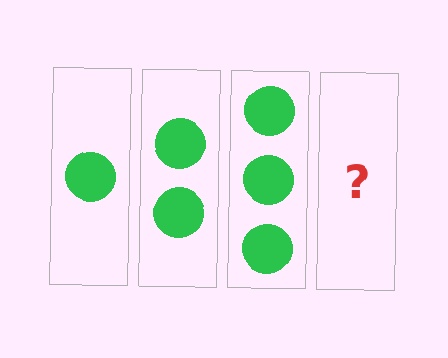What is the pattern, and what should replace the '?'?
The pattern is that each step adds one more circle. The '?' should be 4 circles.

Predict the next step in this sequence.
The next step is 4 circles.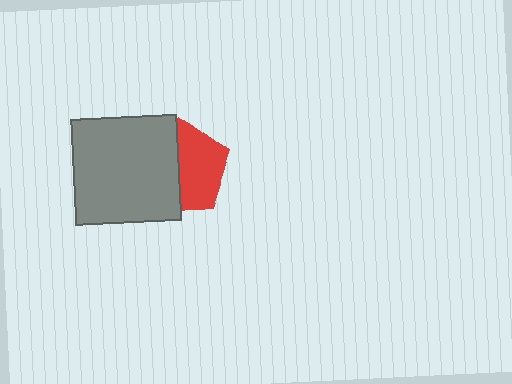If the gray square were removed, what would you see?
You would see the complete red pentagon.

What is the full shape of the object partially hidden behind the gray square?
The partially hidden object is a red pentagon.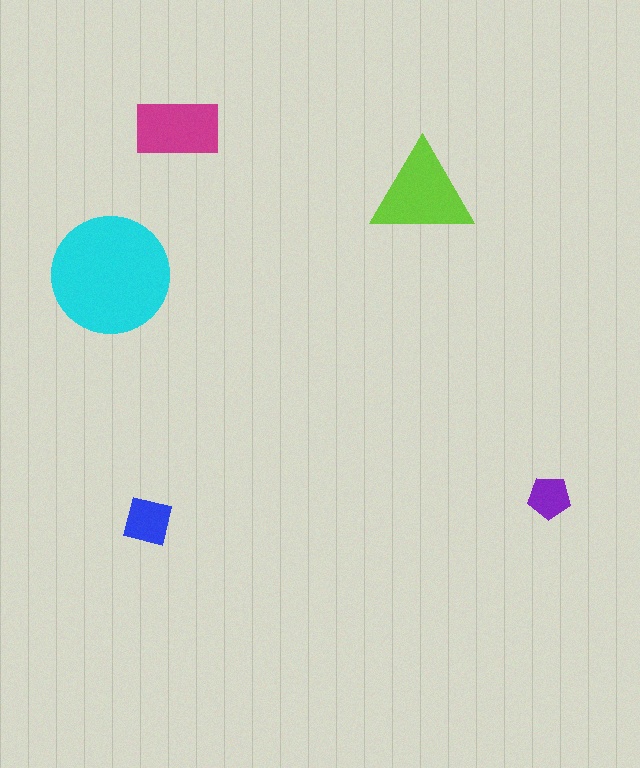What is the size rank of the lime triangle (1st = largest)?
2nd.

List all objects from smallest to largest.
The purple pentagon, the blue square, the magenta rectangle, the lime triangle, the cyan circle.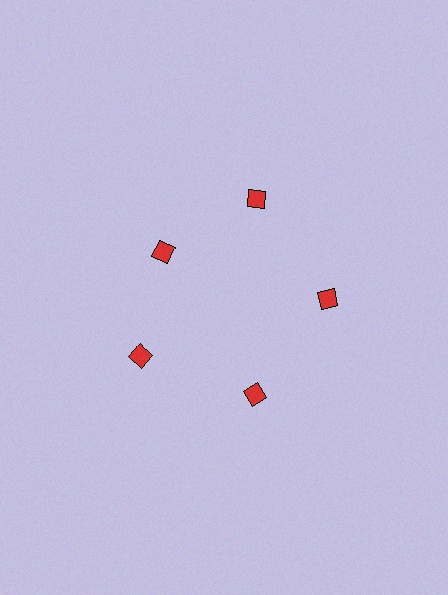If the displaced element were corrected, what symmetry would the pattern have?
It would have 5-fold rotational symmetry — the pattern would map onto itself every 72 degrees.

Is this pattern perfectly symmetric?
No. The 5 red diamonds are arranged in a ring, but one element near the 10 o'clock position is pulled inward toward the center, breaking the 5-fold rotational symmetry.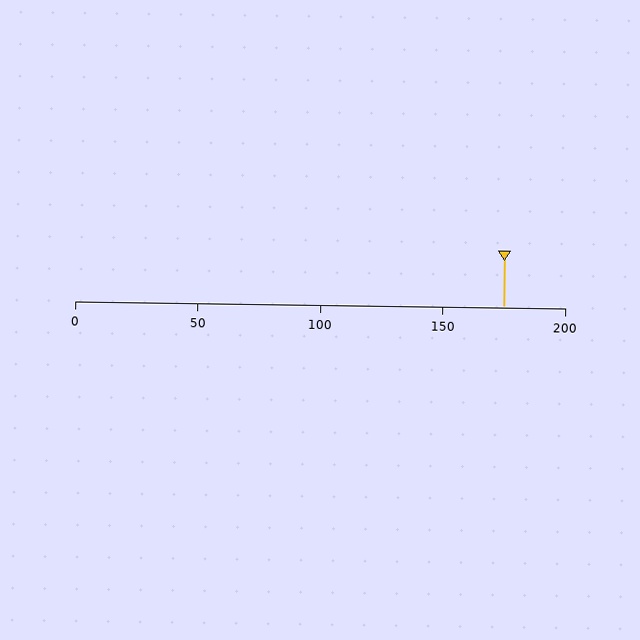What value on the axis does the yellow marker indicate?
The marker indicates approximately 175.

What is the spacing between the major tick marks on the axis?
The major ticks are spaced 50 apart.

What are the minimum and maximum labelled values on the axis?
The axis runs from 0 to 200.